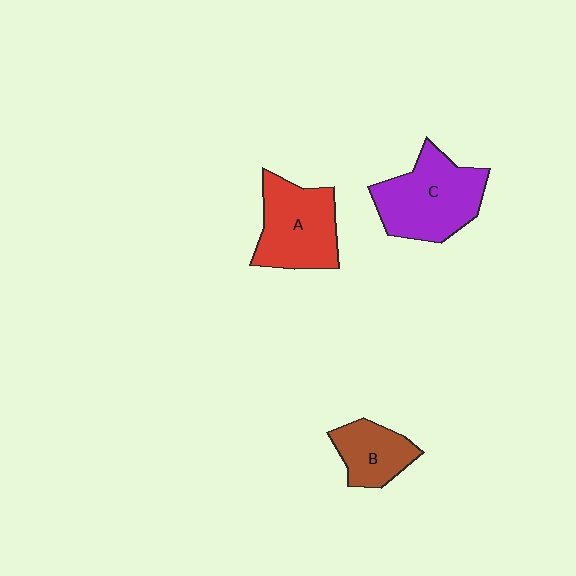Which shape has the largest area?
Shape C (purple).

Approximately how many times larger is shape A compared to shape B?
Approximately 1.6 times.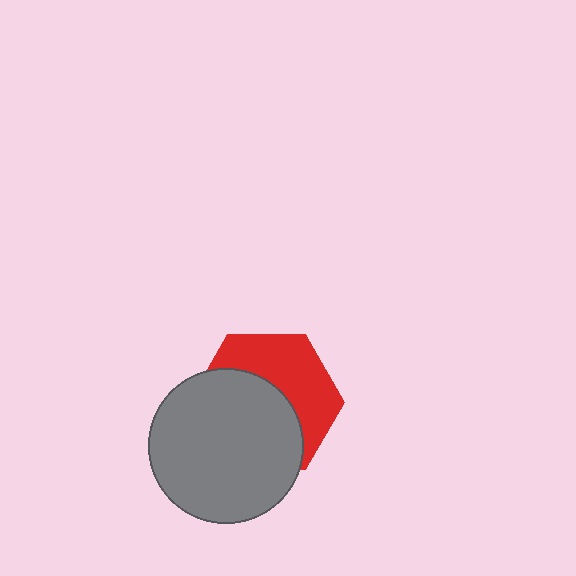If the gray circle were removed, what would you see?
You would see the complete red hexagon.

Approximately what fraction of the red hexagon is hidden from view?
Roughly 55% of the red hexagon is hidden behind the gray circle.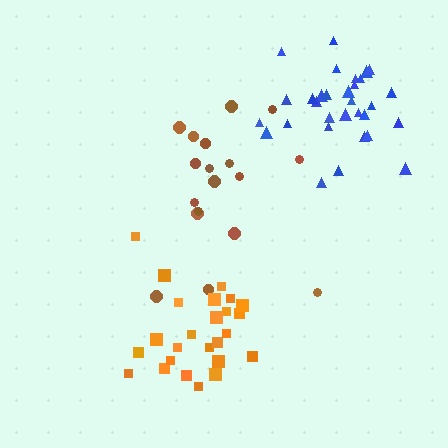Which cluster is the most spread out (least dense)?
Brown.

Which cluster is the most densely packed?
Blue.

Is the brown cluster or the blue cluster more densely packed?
Blue.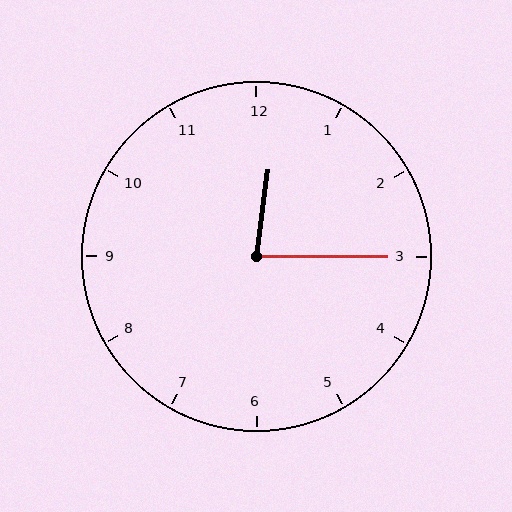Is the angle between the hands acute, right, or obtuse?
It is acute.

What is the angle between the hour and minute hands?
Approximately 82 degrees.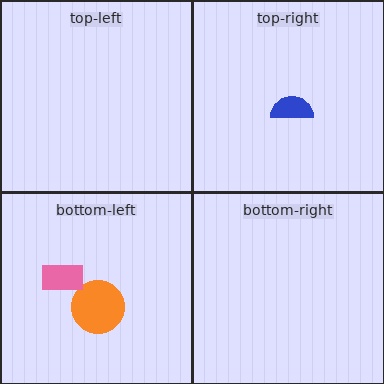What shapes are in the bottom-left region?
The orange circle, the pink rectangle.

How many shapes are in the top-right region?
1.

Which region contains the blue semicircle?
The top-right region.